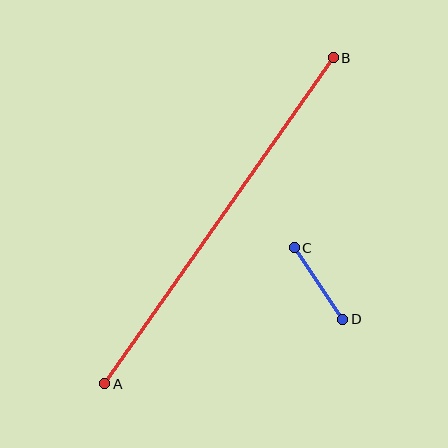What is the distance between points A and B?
The distance is approximately 398 pixels.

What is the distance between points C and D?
The distance is approximately 87 pixels.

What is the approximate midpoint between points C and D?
The midpoint is at approximately (318, 283) pixels.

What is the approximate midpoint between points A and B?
The midpoint is at approximately (219, 221) pixels.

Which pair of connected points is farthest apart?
Points A and B are farthest apart.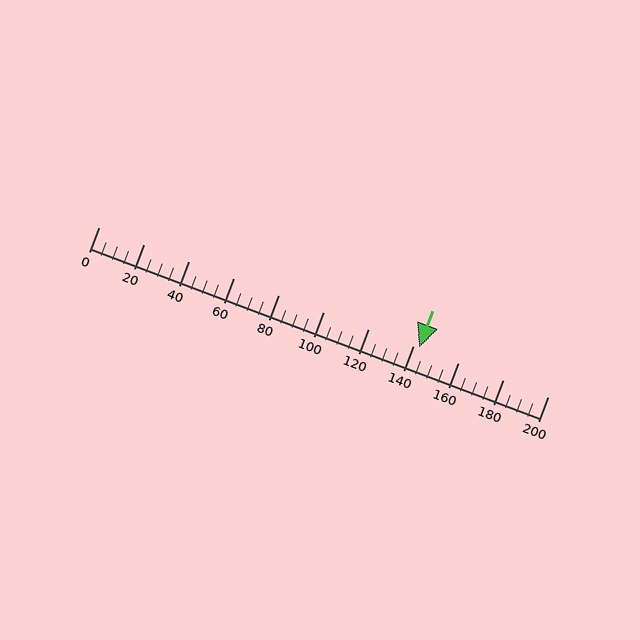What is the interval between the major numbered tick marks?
The major tick marks are spaced 20 units apart.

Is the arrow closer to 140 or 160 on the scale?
The arrow is closer to 140.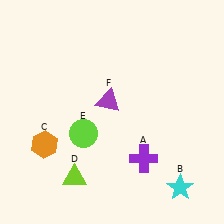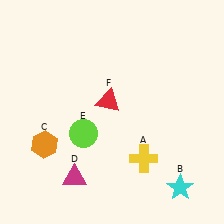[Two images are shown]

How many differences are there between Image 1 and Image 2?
There are 3 differences between the two images.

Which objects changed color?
A changed from purple to yellow. D changed from lime to magenta. F changed from purple to red.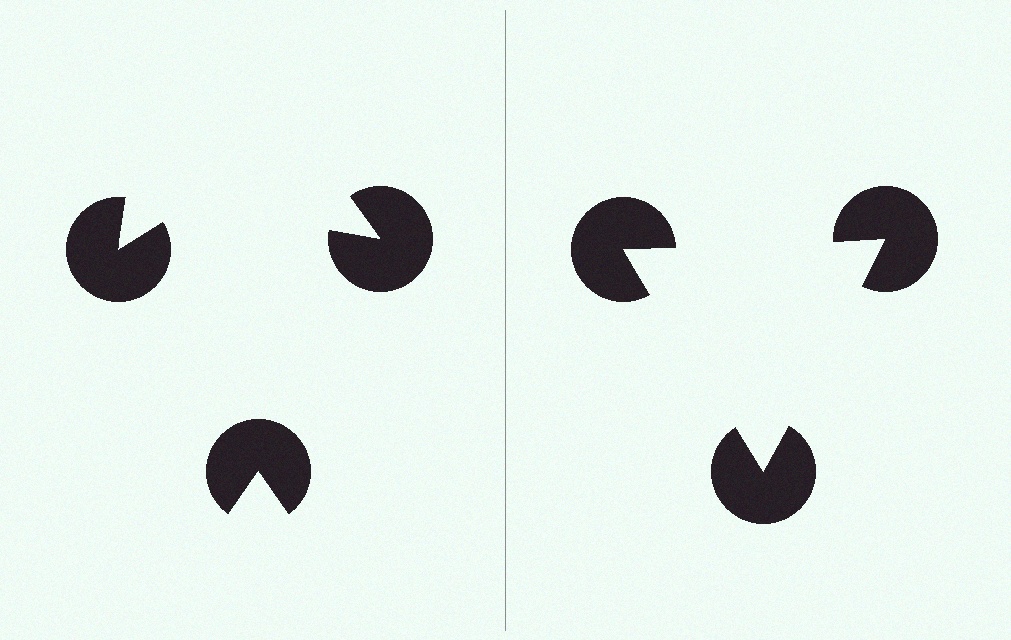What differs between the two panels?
The pac-man discs are positioned identically on both sides; only the wedge orientations differ. On the right they align to a triangle; on the left they are misaligned.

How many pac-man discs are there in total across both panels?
6 — 3 on each side.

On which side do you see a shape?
An illusory triangle appears on the right side. On the left side the wedge cuts are rotated, so no coherent shape forms.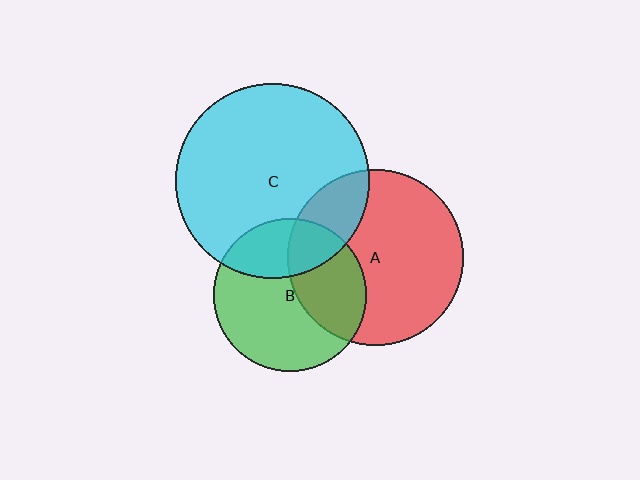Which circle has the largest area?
Circle C (cyan).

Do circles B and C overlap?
Yes.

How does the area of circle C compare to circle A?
Approximately 1.2 times.